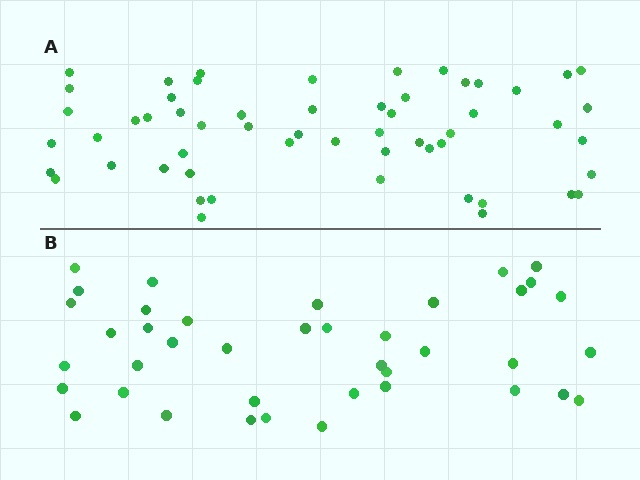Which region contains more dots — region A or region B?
Region A (the top region) has more dots.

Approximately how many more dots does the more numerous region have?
Region A has approximately 15 more dots than region B.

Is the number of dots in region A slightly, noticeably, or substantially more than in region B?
Region A has noticeably more, but not dramatically so. The ratio is roughly 1.4 to 1.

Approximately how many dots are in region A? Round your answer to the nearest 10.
About 60 dots. (The exact count is 56, which rounds to 60.)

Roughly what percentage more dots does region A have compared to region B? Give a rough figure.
About 40% more.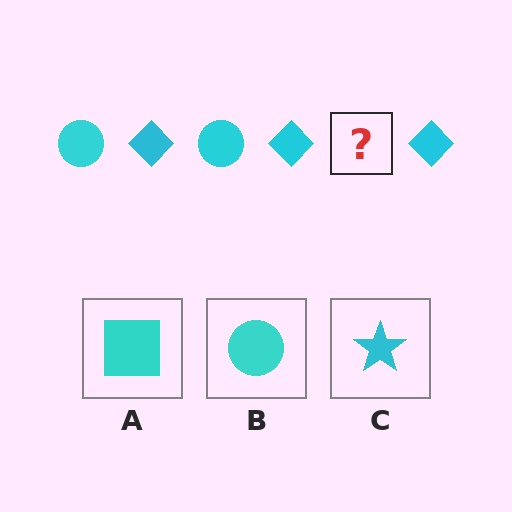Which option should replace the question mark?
Option B.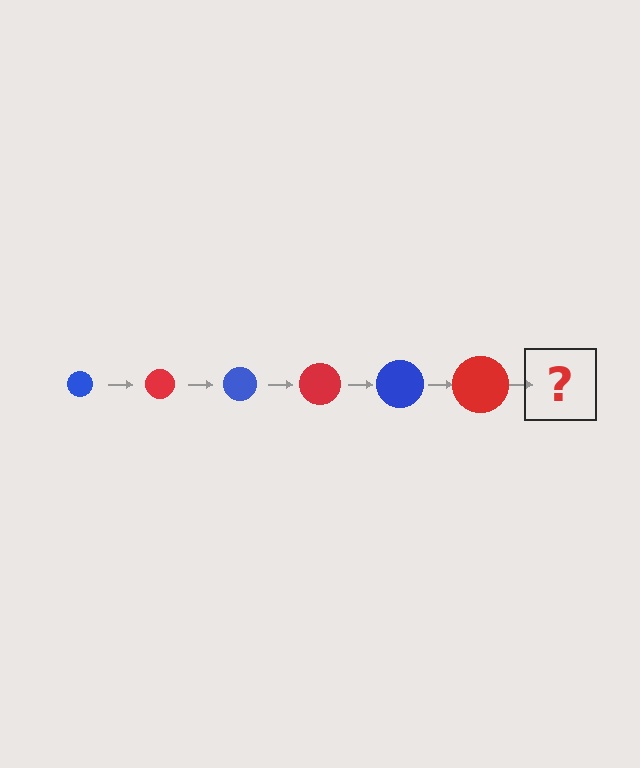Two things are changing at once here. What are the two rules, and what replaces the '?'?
The two rules are that the circle grows larger each step and the color cycles through blue and red. The '?' should be a blue circle, larger than the previous one.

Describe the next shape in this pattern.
It should be a blue circle, larger than the previous one.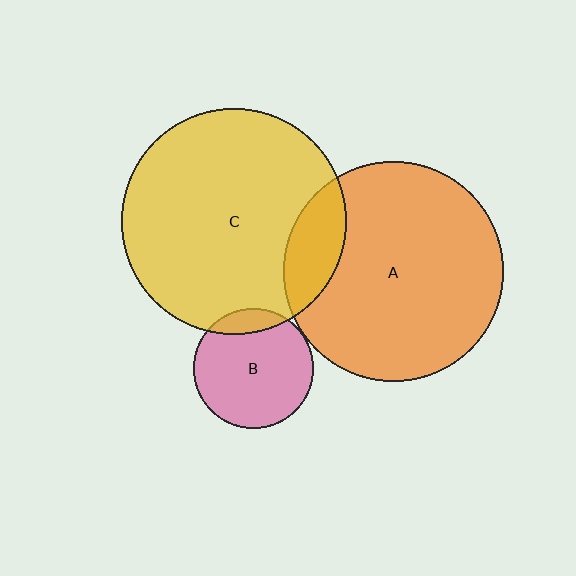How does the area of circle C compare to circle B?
Approximately 3.5 times.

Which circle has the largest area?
Circle C (yellow).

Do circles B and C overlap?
Yes.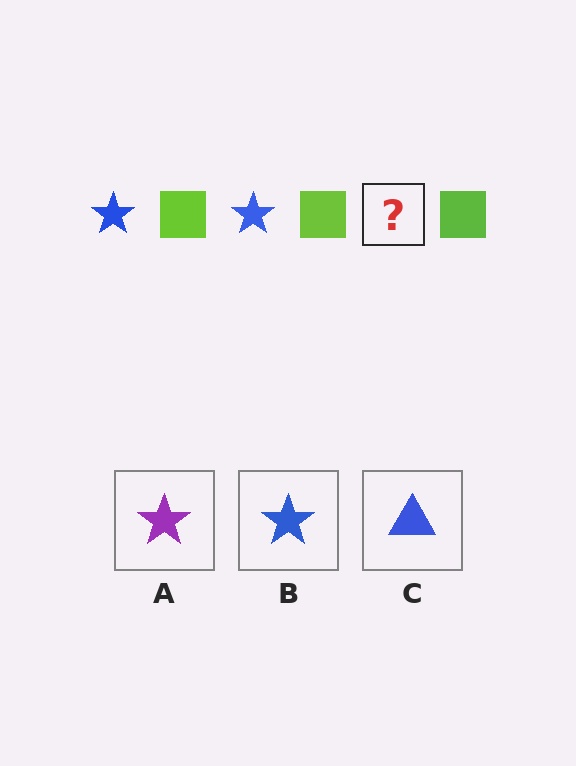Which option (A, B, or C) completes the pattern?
B.